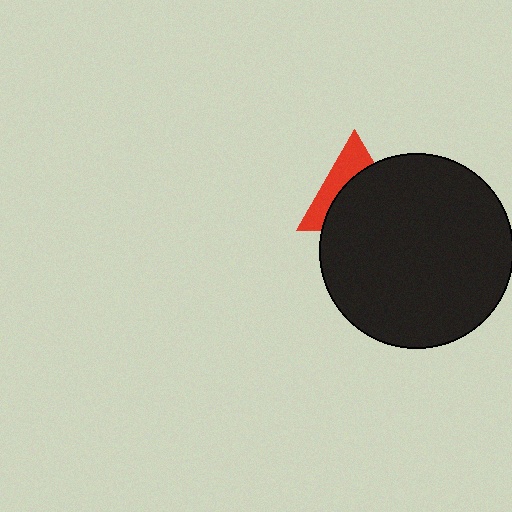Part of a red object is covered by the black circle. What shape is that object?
It is a triangle.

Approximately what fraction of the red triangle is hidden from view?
Roughly 62% of the red triangle is hidden behind the black circle.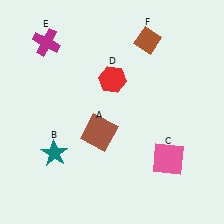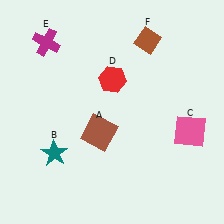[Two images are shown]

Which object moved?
The pink square (C) moved up.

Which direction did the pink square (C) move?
The pink square (C) moved up.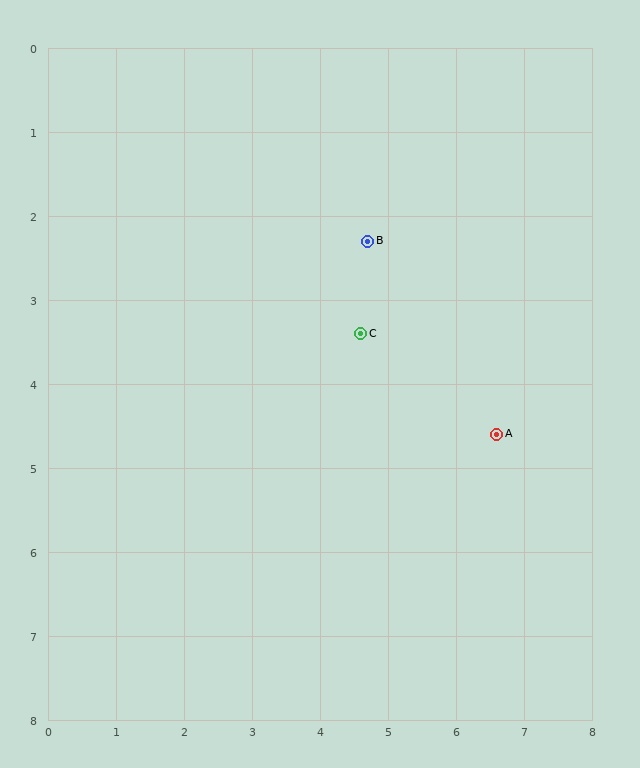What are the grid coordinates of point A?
Point A is at approximately (6.6, 4.6).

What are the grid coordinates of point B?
Point B is at approximately (4.7, 2.3).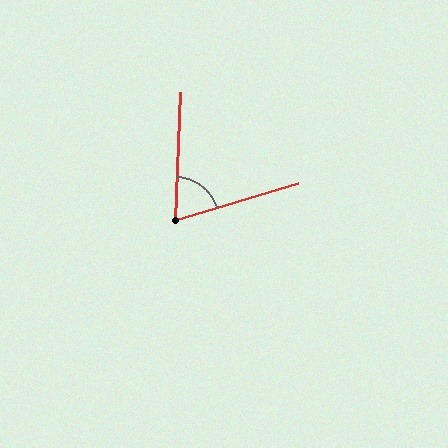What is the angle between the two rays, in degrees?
Approximately 71 degrees.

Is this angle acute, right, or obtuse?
It is acute.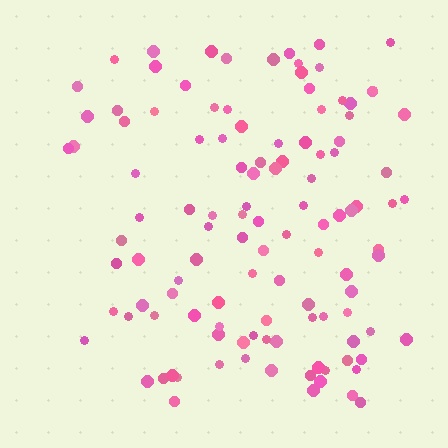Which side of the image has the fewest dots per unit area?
The left.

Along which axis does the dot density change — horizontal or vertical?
Horizontal.